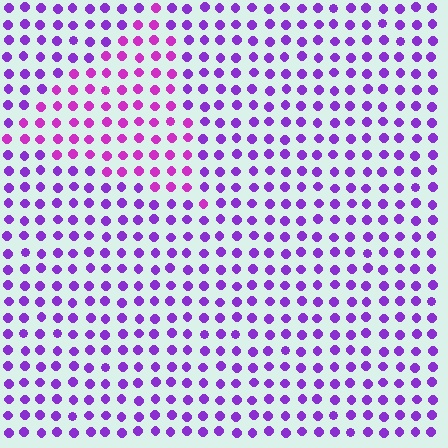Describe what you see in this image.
The image is filled with small purple elements in a uniform arrangement. A triangle-shaped region is visible where the elements are tinted to a slightly different hue, forming a subtle color boundary.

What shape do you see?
I see a triangle.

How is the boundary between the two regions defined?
The boundary is defined purely by a slight shift in hue (about 29 degrees). Spacing, size, and orientation are identical on both sides.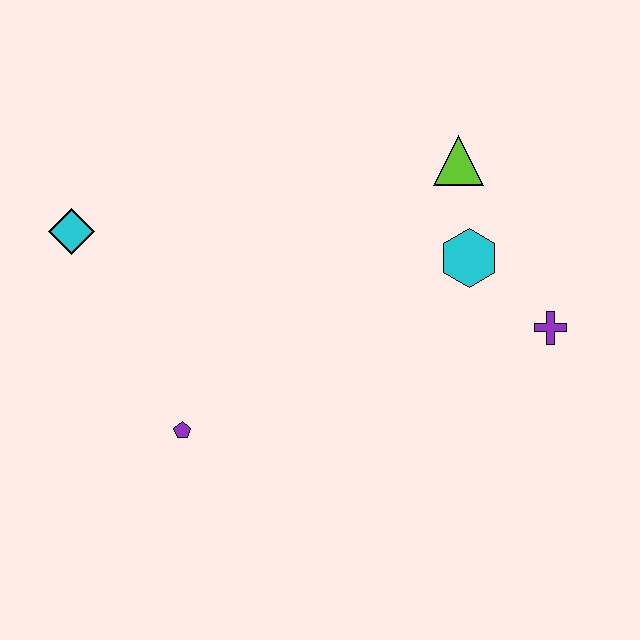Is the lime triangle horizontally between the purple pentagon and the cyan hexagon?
Yes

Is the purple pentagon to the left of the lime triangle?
Yes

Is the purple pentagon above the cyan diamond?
No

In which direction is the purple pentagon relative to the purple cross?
The purple pentagon is to the left of the purple cross.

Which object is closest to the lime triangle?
The cyan hexagon is closest to the lime triangle.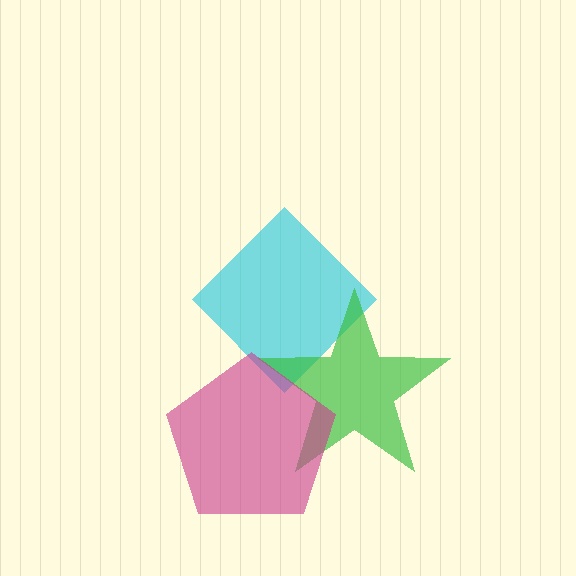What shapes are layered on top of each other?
The layered shapes are: a cyan diamond, a green star, a magenta pentagon.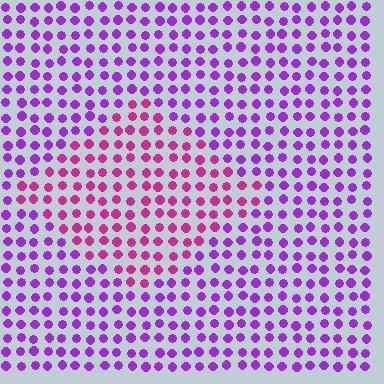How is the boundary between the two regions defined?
The boundary is defined purely by a slight shift in hue (about 36 degrees). Spacing, size, and orientation are identical on both sides.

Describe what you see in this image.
The image is filled with small purple elements in a uniform arrangement. A diamond-shaped region is visible where the elements are tinted to a slightly different hue, forming a subtle color boundary.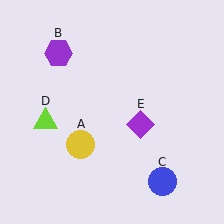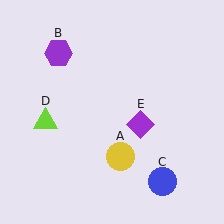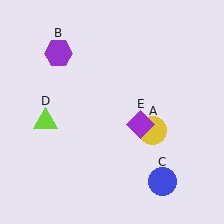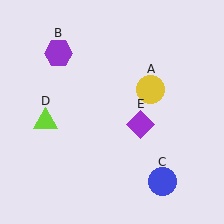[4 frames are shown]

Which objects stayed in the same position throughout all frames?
Purple hexagon (object B) and blue circle (object C) and lime triangle (object D) and purple diamond (object E) remained stationary.